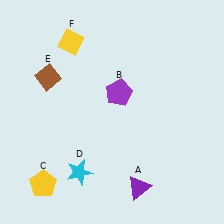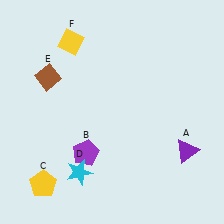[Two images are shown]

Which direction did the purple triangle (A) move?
The purple triangle (A) moved right.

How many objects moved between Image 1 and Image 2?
2 objects moved between the two images.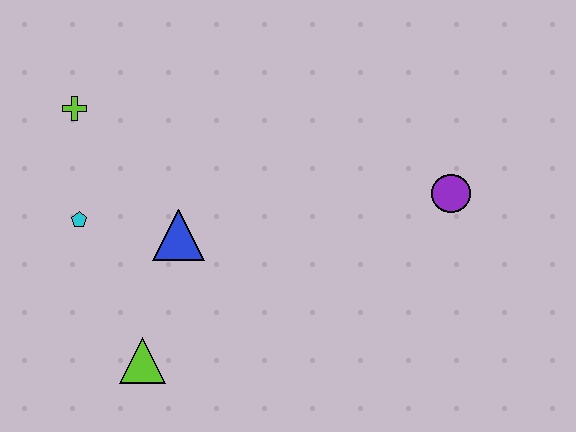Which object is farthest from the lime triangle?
The purple circle is farthest from the lime triangle.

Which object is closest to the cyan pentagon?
The blue triangle is closest to the cyan pentagon.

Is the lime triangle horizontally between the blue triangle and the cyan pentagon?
Yes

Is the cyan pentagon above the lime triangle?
Yes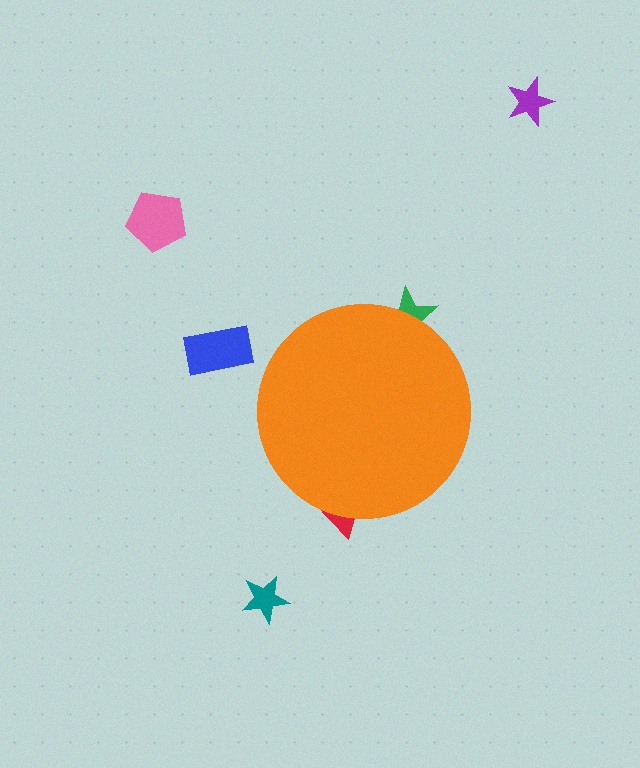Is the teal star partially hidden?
No, the teal star is fully visible.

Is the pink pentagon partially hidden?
No, the pink pentagon is fully visible.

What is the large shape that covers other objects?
An orange circle.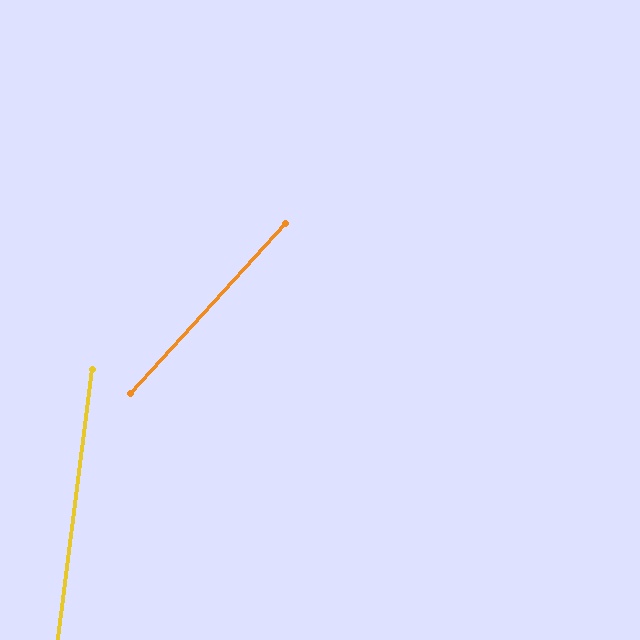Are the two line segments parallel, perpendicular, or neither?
Neither parallel nor perpendicular — they differ by about 35°.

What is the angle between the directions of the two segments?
Approximately 35 degrees.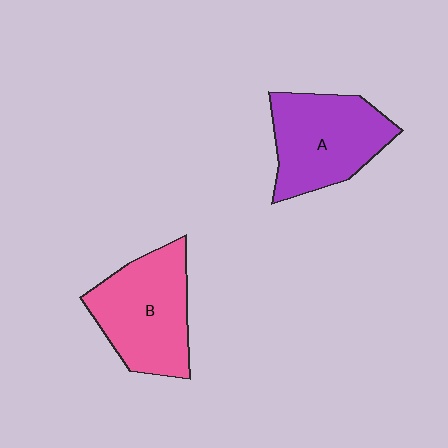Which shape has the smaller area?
Shape A (purple).